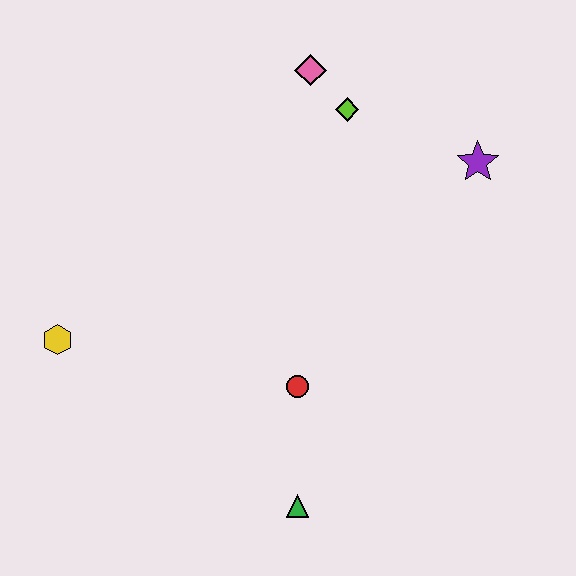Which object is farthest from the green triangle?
The pink diamond is farthest from the green triangle.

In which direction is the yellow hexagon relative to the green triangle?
The yellow hexagon is to the left of the green triangle.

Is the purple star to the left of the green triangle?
No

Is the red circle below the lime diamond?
Yes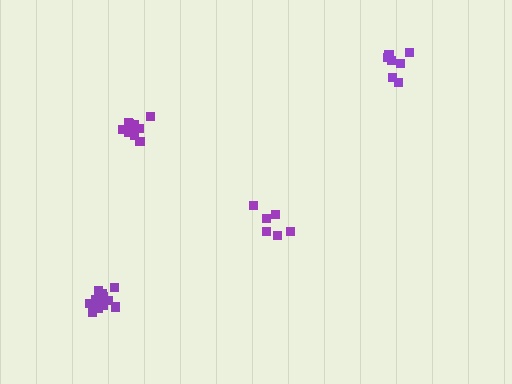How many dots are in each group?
Group 1: 10 dots, Group 2: 6 dots, Group 3: 12 dots, Group 4: 7 dots (35 total).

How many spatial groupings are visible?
There are 4 spatial groupings.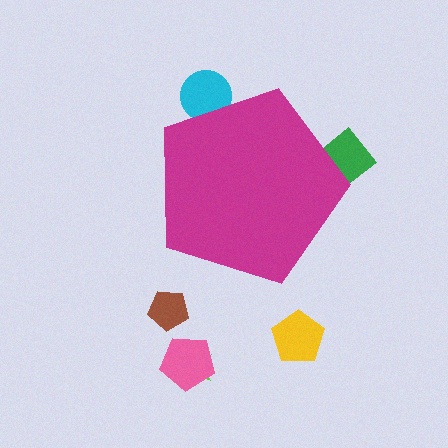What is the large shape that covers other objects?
A magenta pentagon.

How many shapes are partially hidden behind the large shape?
2 shapes are partially hidden.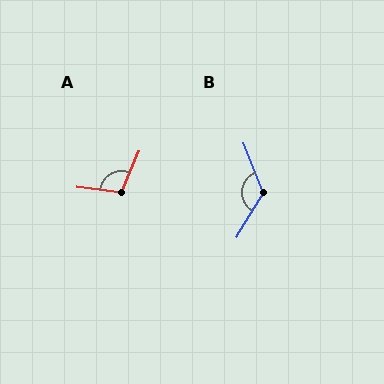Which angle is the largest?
B, at approximately 128 degrees.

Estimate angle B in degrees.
Approximately 128 degrees.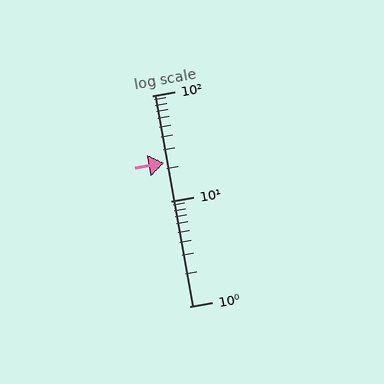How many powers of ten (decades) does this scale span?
The scale spans 2 decades, from 1 to 100.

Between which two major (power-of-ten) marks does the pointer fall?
The pointer is between 10 and 100.